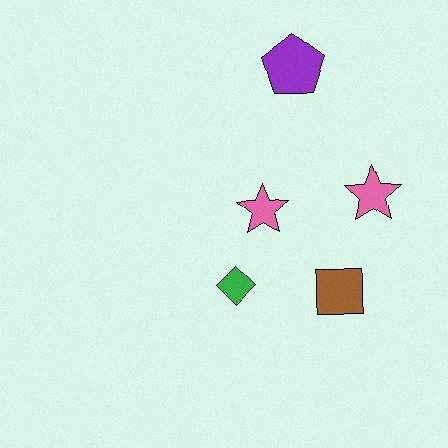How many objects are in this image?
There are 5 objects.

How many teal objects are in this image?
There are no teal objects.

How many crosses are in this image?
There are no crosses.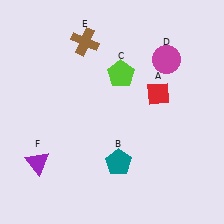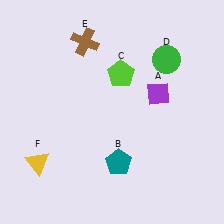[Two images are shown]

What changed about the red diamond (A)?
In Image 1, A is red. In Image 2, it changed to purple.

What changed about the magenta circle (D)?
In Image 1, D is magenta. In Image 2, it changed to green.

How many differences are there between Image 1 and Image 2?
There are 3 differences between the two images.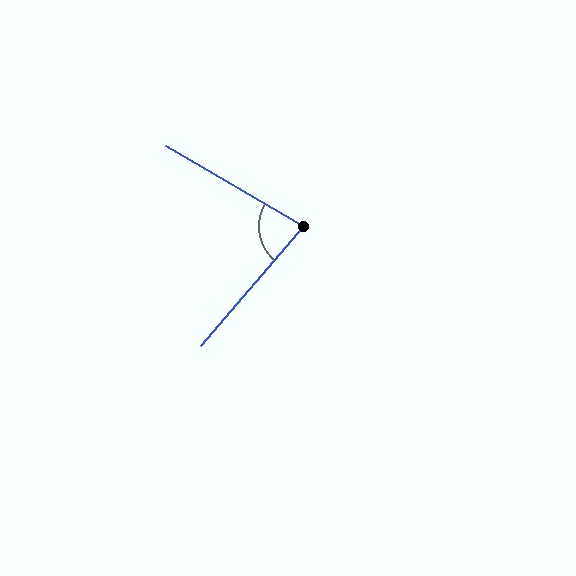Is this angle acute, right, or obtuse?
It is acute.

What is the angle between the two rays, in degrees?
Approximately 80 degrees.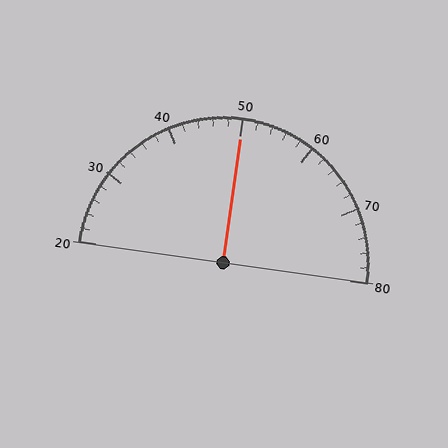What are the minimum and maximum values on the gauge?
The gauge ranges from 20 to 80.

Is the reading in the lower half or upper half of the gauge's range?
The reading is in the upper half of the range (20 to 80).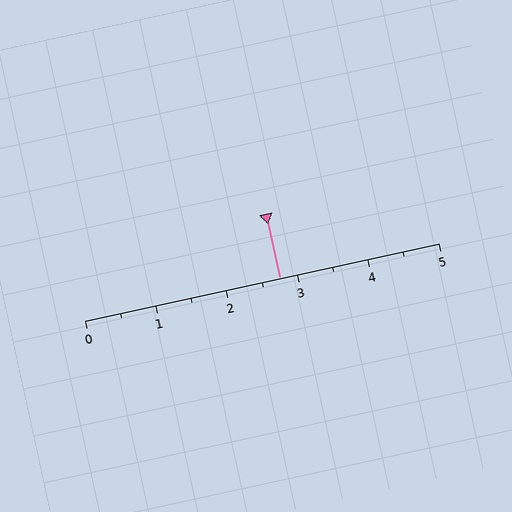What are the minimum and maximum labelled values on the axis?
The axis runs from 0 to 5.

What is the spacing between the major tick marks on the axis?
The major ticks are spaced 1 apart.